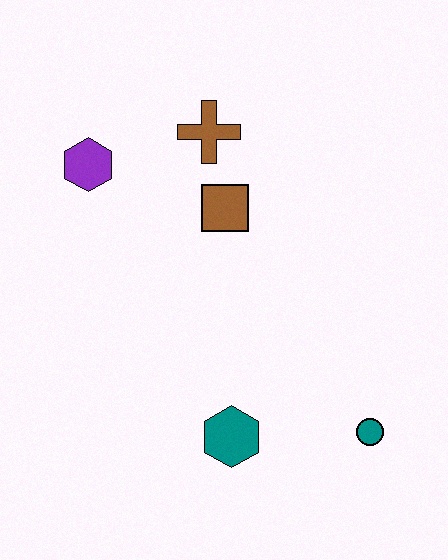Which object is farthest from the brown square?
The teal circle is farthest from the brown square.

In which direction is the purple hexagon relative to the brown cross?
The purple hexagon is to the left of the brown cross.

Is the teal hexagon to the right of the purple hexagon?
Yes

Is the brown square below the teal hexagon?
No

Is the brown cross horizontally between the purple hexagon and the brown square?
Yes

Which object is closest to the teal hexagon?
The teal circle is closest to the teal hexagon.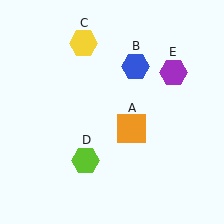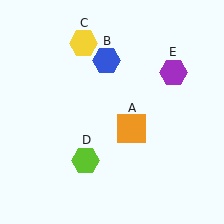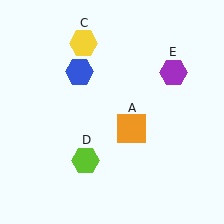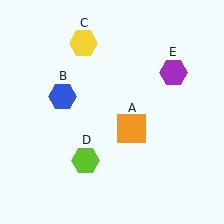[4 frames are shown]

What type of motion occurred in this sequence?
The blue hexagon (object B) rotated counterclockwise around the center of the scene.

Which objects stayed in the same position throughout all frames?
Orange square (object A) and yellow hexagon (object C) and lime hexagon (object D) and purple hexagon (object E) remained stationary.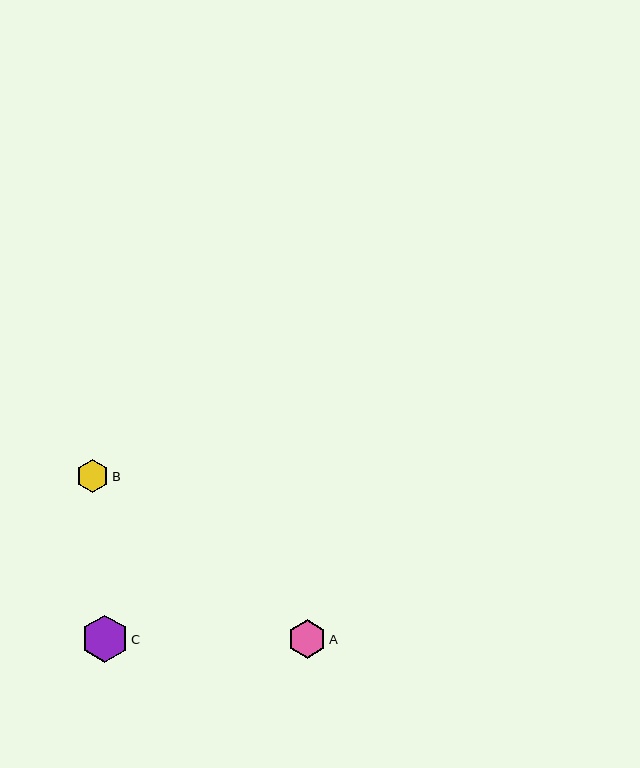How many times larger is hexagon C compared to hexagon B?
Hexagon C is approximately 1.5 times the size of hexagon B.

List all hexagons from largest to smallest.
From largest to smallest: C, A, B.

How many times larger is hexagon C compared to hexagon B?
Hexagon C is approximately 1.5 times the size of hexagon B.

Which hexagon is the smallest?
Hexagon B is the smallest with a size of approximately 32 pixels.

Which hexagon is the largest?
Hexagon C is the largest with a size of approximately 47 pixels.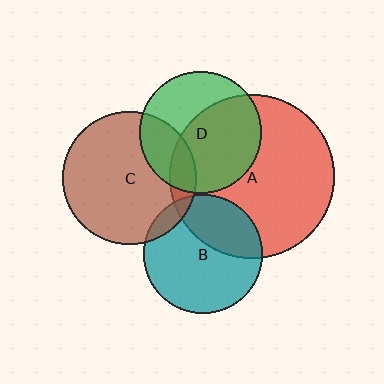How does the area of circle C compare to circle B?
Approximately 1.3 times.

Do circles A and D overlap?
Yes.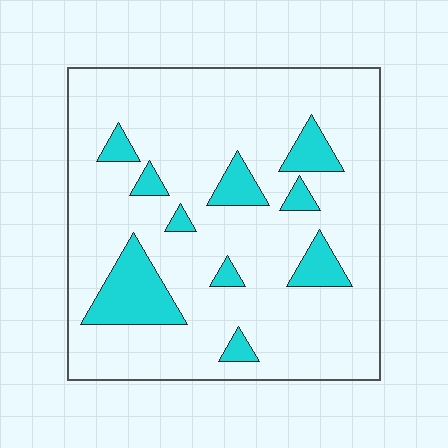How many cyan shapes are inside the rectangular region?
10.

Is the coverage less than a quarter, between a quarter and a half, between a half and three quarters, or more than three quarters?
Less than a quarter.